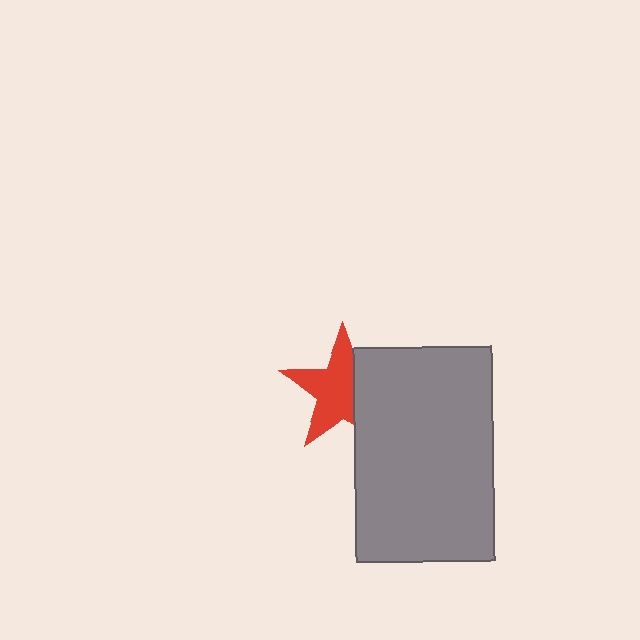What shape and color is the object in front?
The object in front is a gray rectangle.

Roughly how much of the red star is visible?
About half of it is visible (roughly 63%).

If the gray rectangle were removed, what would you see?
You would see the complete red star.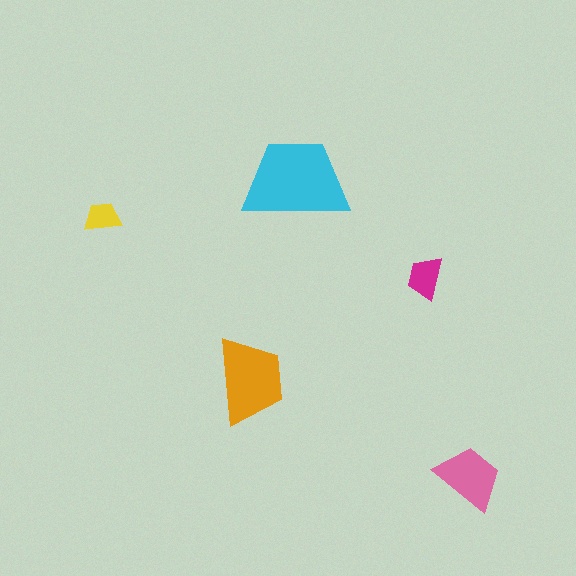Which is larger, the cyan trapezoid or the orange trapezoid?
The cyan one.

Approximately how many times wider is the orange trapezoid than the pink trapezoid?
About 1.5 times wider.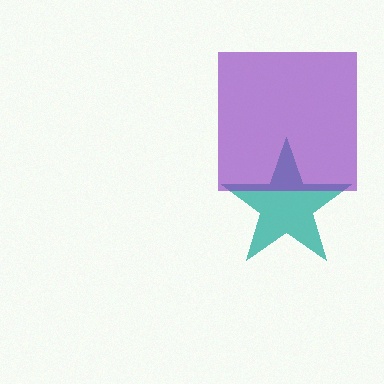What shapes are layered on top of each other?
The layered shapes are: a teal star, a purple square.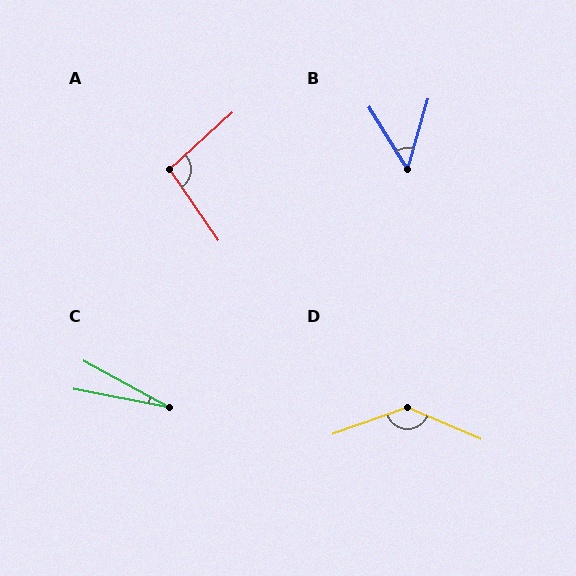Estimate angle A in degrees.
Approximately 98 degrees.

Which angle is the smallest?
C, at approximately 18 degrees.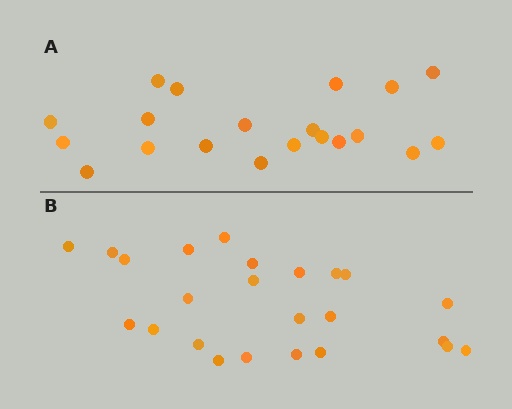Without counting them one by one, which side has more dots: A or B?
Region B (the bottom region) has more dots.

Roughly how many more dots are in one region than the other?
Region B has about 4 more dots than region A.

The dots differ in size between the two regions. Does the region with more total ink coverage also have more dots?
No. Region A has more total ink coverage because its dots are larger, but region B actually contains more individual dots. Total area can be misleading — the number of items is what matters here.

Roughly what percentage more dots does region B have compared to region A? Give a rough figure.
About 20% more.